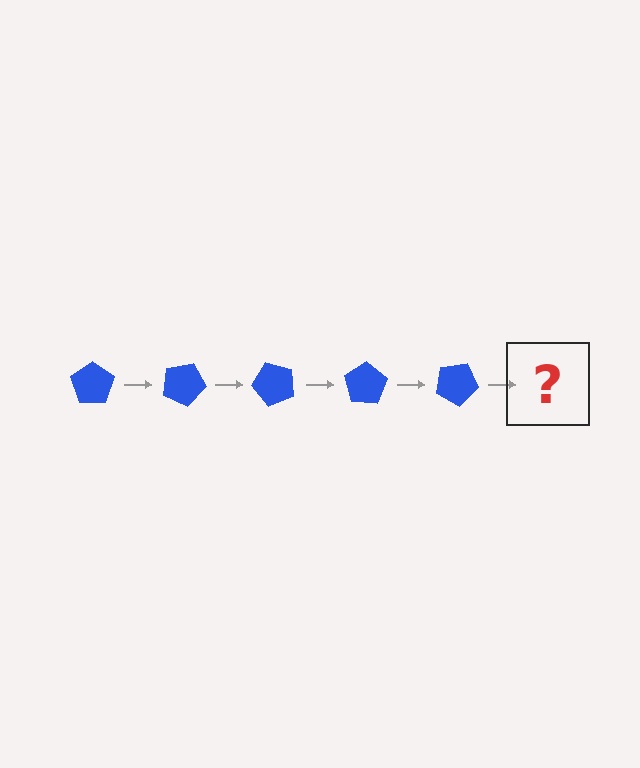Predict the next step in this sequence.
The next step is a blue pentagon rotated 125 degrees.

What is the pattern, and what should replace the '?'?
The pattern is that the pentagon rotates 25 degrees each step. The '?' should be a blue pentagon rotated 125 degrees.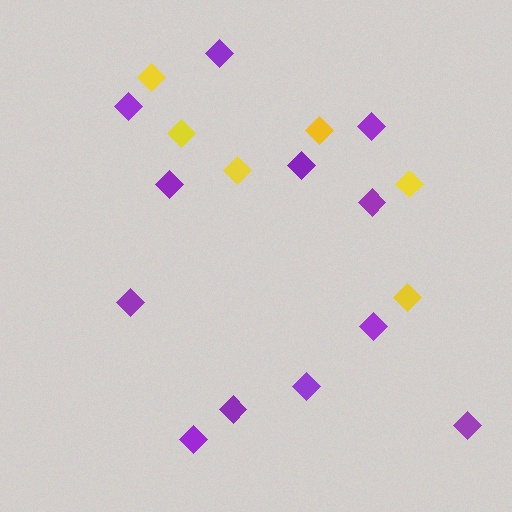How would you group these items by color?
There are 2 groups: one group of yellow diamonds (6) and one group of purple diamonds (12).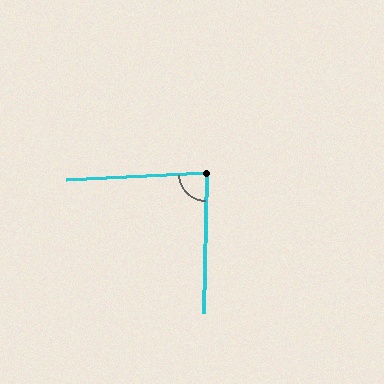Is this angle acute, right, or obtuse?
It is approximately a right angle.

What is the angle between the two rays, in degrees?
Approximately 86 degrees.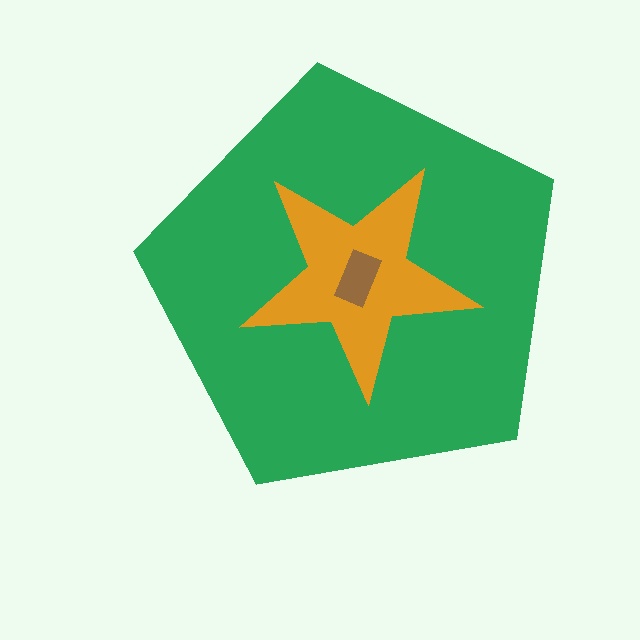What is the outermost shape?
The green pentagon.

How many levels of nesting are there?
3.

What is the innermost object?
The brown rectangle.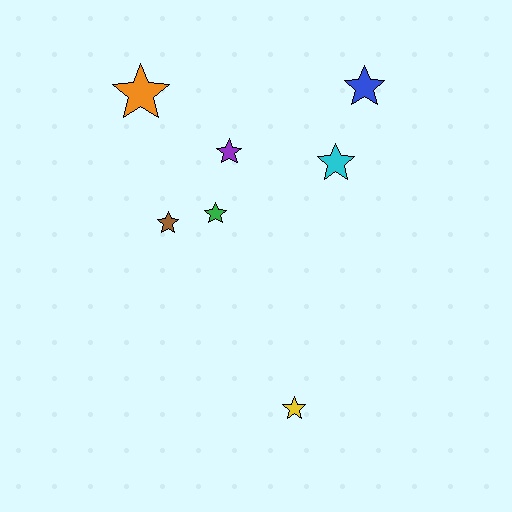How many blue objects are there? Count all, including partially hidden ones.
There is 1 blue object.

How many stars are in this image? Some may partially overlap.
There are 7 stars.